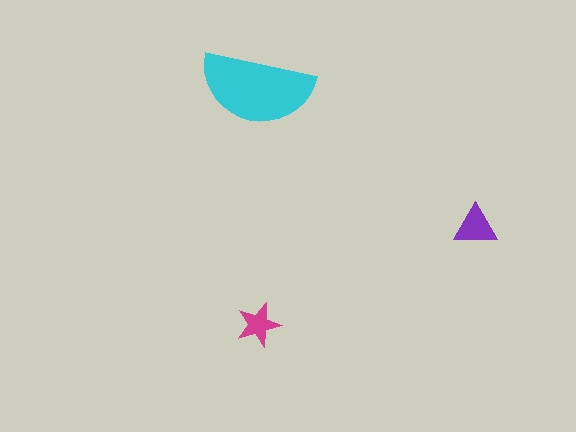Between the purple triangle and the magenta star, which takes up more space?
The purple triangle.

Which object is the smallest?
The magenta star.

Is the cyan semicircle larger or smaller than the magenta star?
Larger.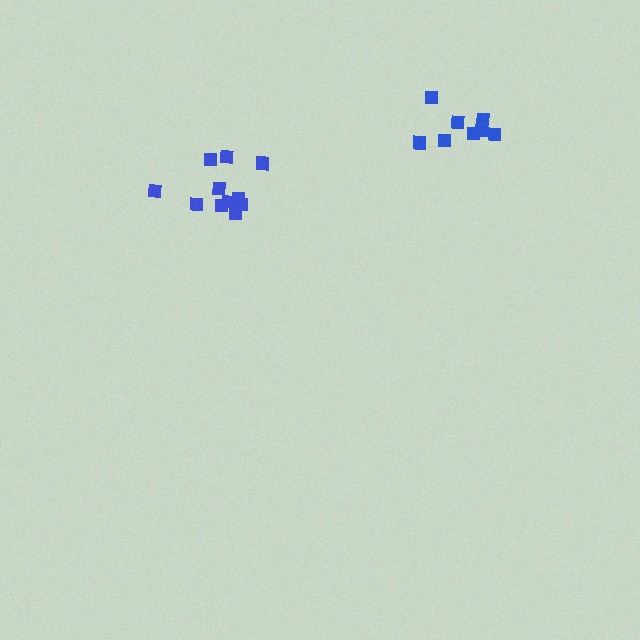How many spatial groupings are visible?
There are 2 spatial groupings.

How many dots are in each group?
Group 1: 8 dots, Group 2: 11 dots (19 total).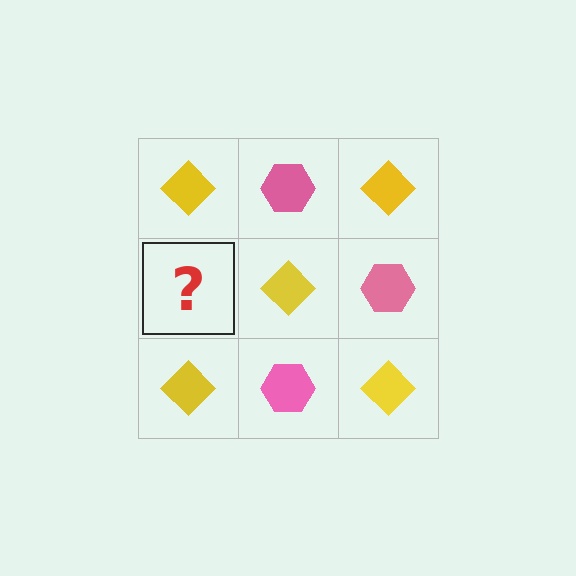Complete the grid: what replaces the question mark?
The question mark should be replaced with a pink hexagon.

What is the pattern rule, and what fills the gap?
The rule is that it alternates yellow diamond and pink hexagon in a checkerboard pattern. The gap should be filled with a pink hexagon.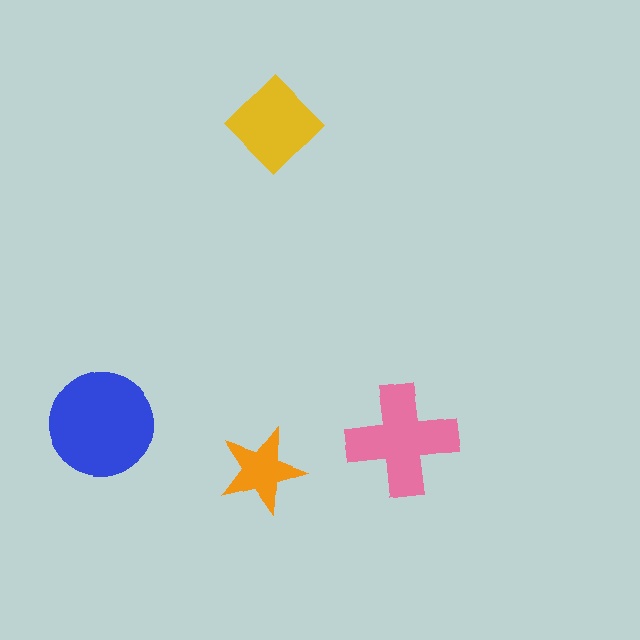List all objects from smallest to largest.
The orange star, the yellow diamond, the pink cross, the blue circle.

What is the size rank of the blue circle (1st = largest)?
1st.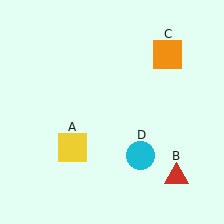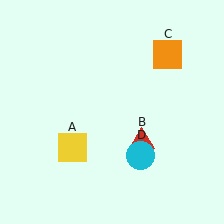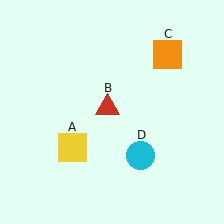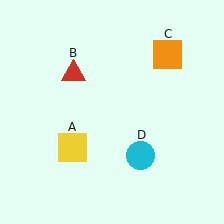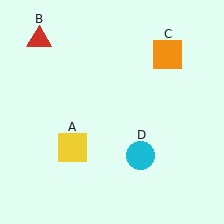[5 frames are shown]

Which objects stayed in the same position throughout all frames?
Yellow square (object A) and orange square (object C) and cyan circle (object D) remained stationary.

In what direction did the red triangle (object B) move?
The red triangle (object B) moved up and to the left.